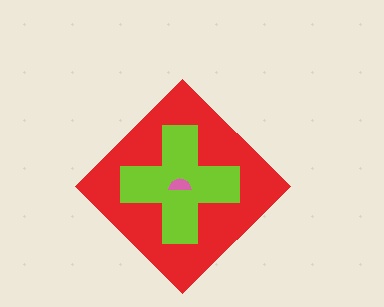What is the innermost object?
The pink semicircle.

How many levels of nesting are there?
3.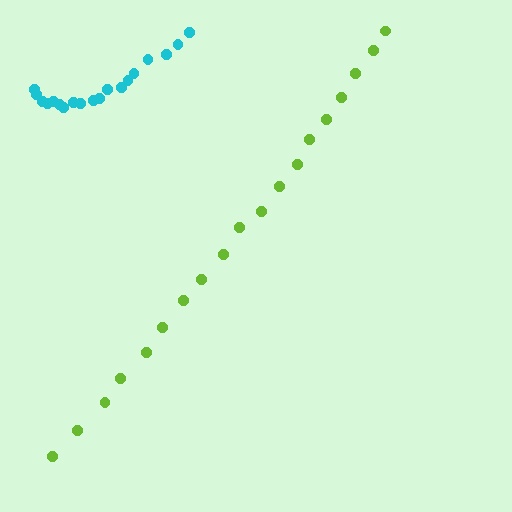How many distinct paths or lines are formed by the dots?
There are 2 distinct paths.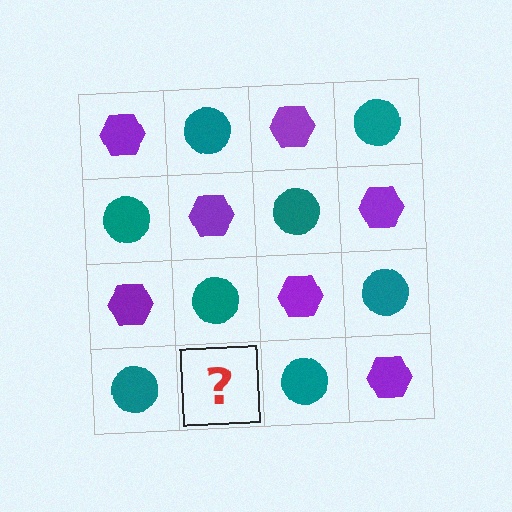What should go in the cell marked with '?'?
The missing cell should contain a purple hexagon.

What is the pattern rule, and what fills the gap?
The rule is that it alternates purple hexagon and teal circle in a checkerboard pattern. The gap should be filled with a purple hexagon.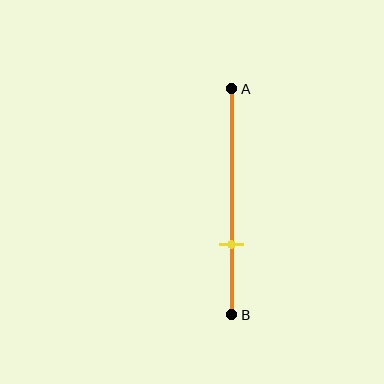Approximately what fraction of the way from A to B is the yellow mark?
The yellow mark is approximately 70% of the way from A to B.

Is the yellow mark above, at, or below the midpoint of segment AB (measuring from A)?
The yellow mark is below the midpoint of segment AB.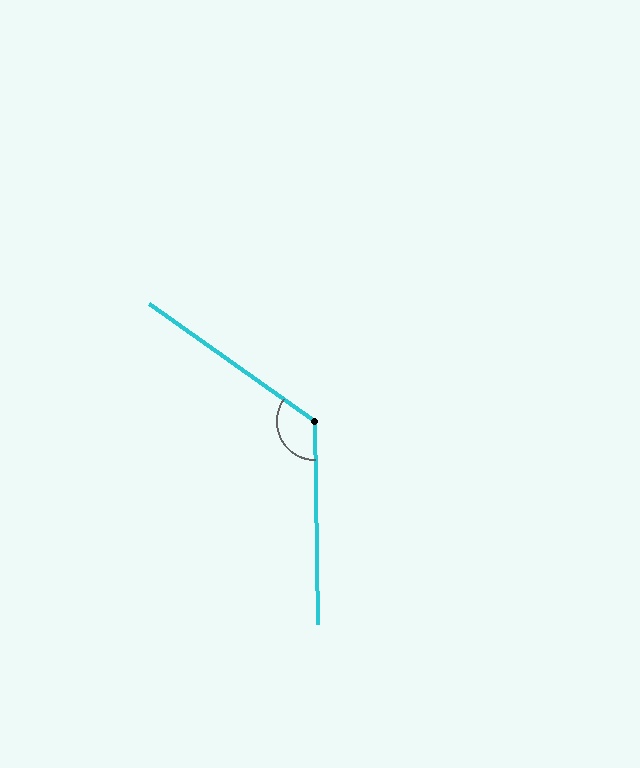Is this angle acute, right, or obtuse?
It is obtuse.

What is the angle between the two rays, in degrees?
Approximately 126 degrees.